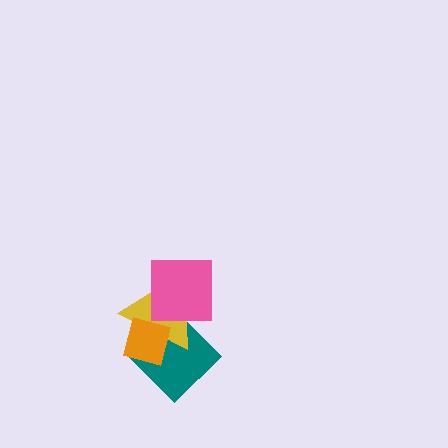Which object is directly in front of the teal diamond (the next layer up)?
The yellow triangle is directly in front of the teal diamond.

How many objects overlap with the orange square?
2 objects overlap with the orange square.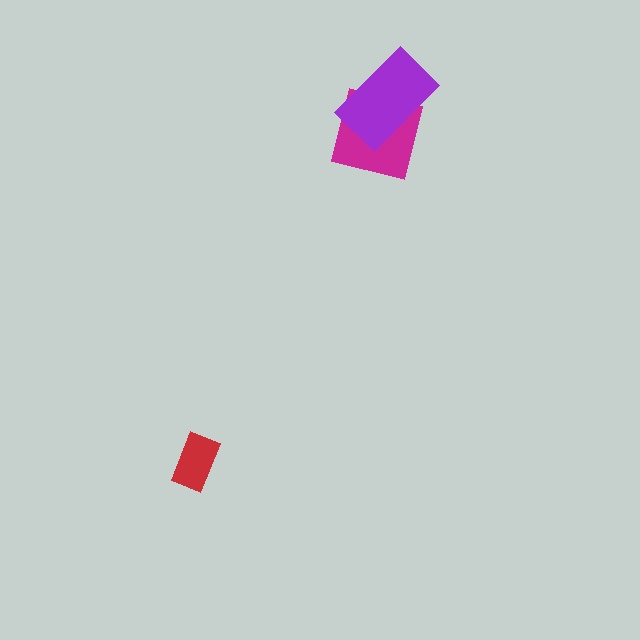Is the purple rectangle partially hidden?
No, no other shape covers it.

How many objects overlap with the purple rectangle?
1 object overlaps with the purple rectangle.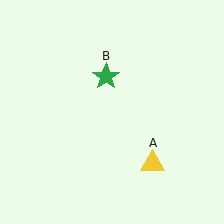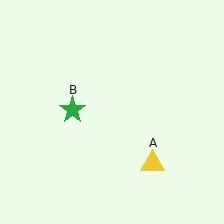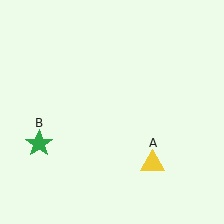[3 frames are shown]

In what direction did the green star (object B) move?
The green star (object B) moved down and to the left.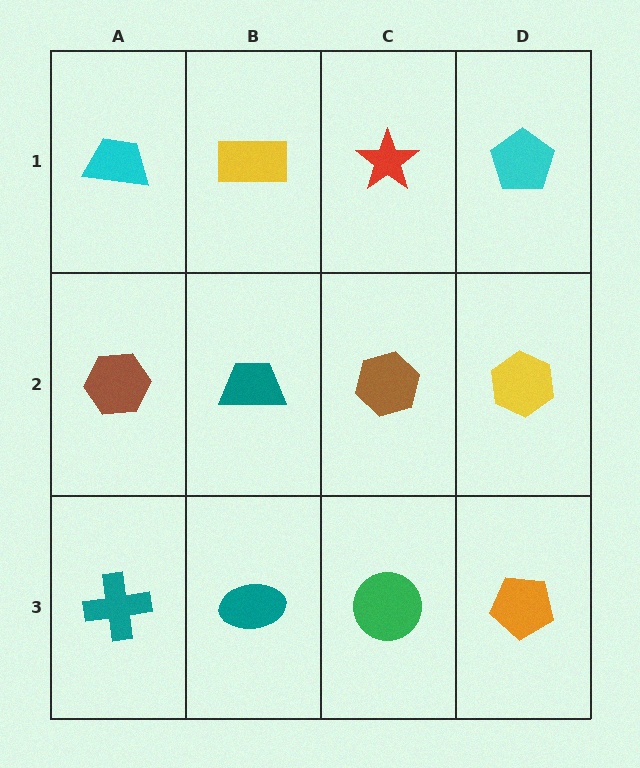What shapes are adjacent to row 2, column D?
A cyan pentagon (row 1, column D), an orange pentagon (row 3, column D), a brown hexagon (row 2, column C).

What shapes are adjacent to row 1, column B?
A teal trapezoid (row 2, column B), a cyan trapezoid (row 1, column A), a red star (row 1, column C).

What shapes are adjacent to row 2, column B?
A yellow rectangle (row 1, column B), a teal ellipse (row 3, column B), a brown hexagon (row 2, column A), a brown hexagon (row 2, column C).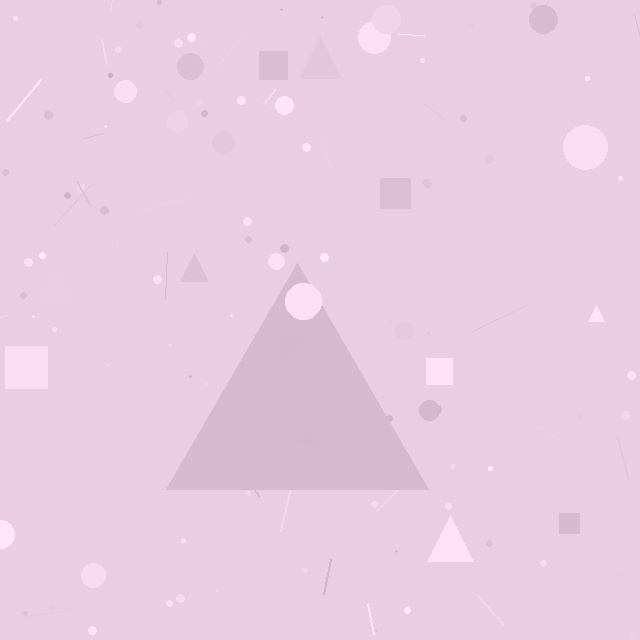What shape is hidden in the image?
A triangle is hidden in the image.